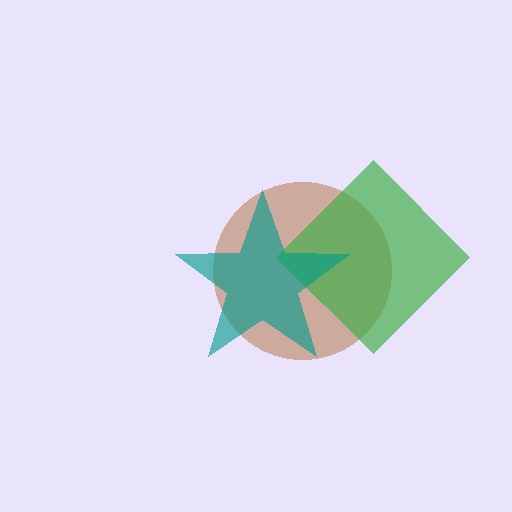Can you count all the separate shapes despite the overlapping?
Yes, there are 3 separate shapes.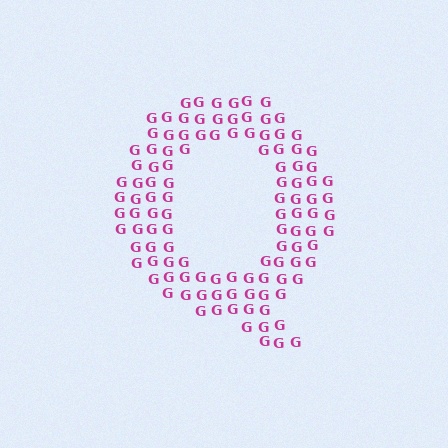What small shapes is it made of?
It is made of small letter G's.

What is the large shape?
The large shape is the letter Q.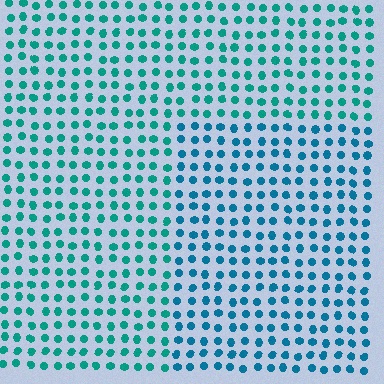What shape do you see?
I see a rectangle.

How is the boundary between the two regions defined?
The boundary is defined purely by a slight shift in hue (about 25 degrees). Spacing, size, and orientation are identical on both sides.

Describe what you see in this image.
The image is filled with small teal elements in a uniform arrangement. A rectangle-shaped region is visible where the elements are tinted to a slightly different hue, forming a subtle color boundary.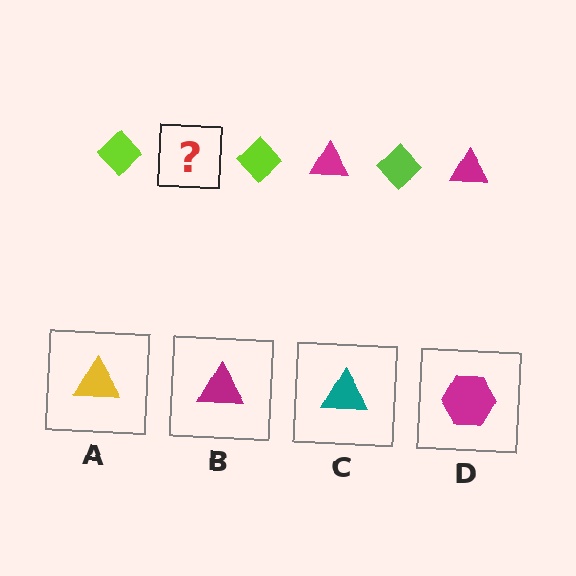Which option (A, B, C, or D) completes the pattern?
B.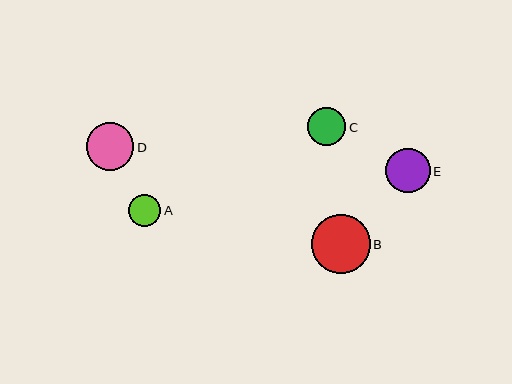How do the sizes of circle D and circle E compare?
Circle D and circle E are approximately the same size.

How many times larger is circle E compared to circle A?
Circle E is approximately 1.4 times the size of circle A.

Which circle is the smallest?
Circle A is the smallest with a size of approximately 32 pixels.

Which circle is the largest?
Circle B is the largest with a size of approximately 59 pixels.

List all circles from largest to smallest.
From largest to smallest: B, D, E, C, A.